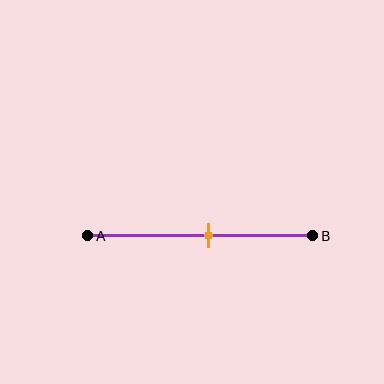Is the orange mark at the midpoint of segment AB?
No, the mark is at about 55% from A, not at the 50% midpoint.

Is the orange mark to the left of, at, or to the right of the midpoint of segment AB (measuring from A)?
The orange mark is to the right of the midpoint of segment AB.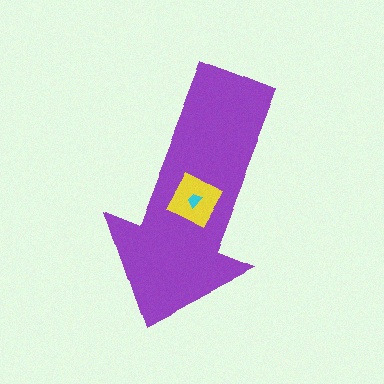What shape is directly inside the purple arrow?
The yellow diamond.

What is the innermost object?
The cyan trapezoid.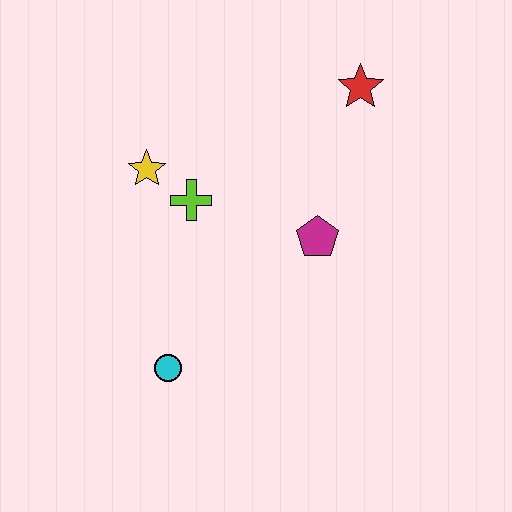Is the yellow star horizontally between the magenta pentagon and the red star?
No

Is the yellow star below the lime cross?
No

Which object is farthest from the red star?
The cyan circle is farthest from the red star.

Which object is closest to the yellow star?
The lime cross is closest to the yellow star.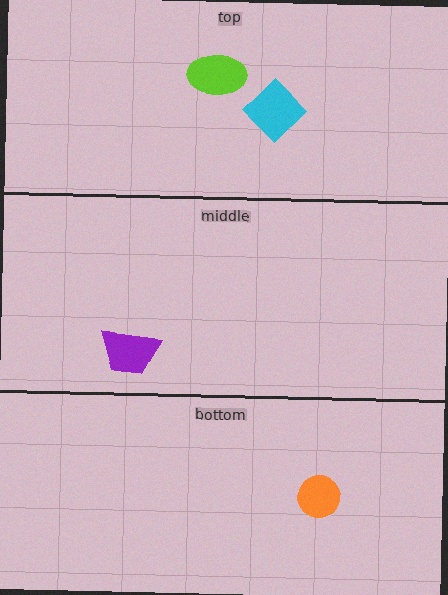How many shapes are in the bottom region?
1.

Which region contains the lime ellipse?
The top region.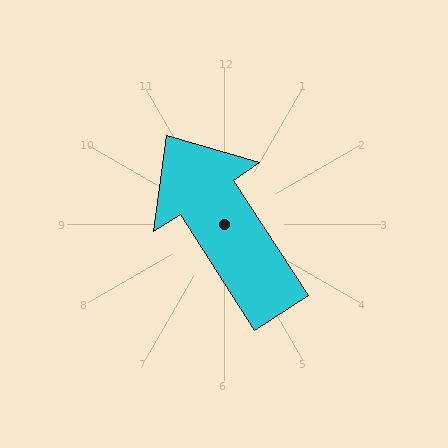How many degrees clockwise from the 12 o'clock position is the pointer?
Approximately 327 degrees.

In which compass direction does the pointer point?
Northwest.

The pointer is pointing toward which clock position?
Roughly 11 o'clock.